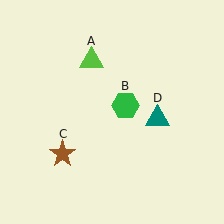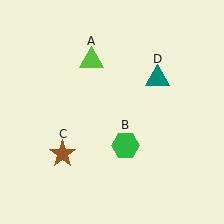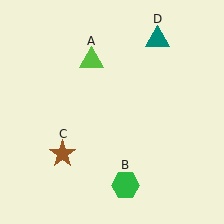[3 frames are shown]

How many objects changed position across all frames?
2 objects changed position: green hexagon (object B), teal triangle (object D).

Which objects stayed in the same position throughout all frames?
Lime triangle (object A) and brown star (object C) remained stationary.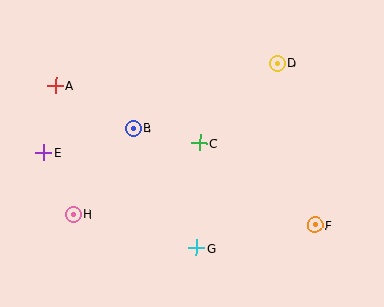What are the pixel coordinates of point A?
Point A is at (56, 86).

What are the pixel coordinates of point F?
Point F is at (315, 225).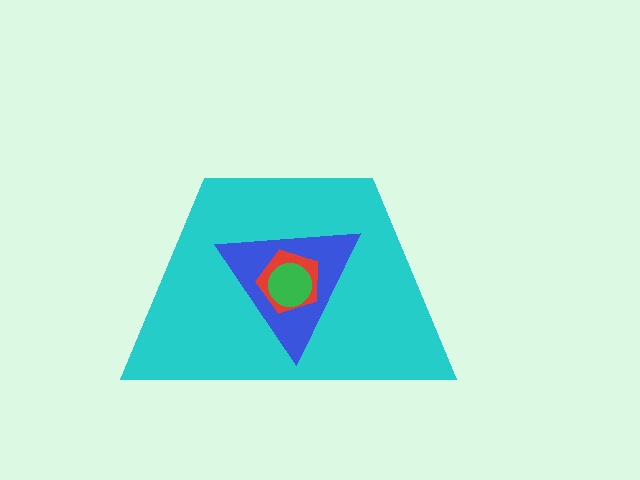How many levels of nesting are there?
4.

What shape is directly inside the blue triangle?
The red pentagon.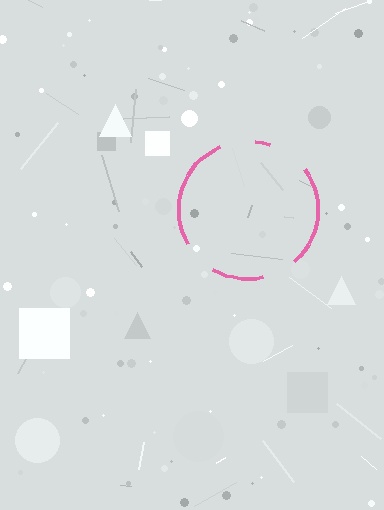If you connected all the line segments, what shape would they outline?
They would outline a circle.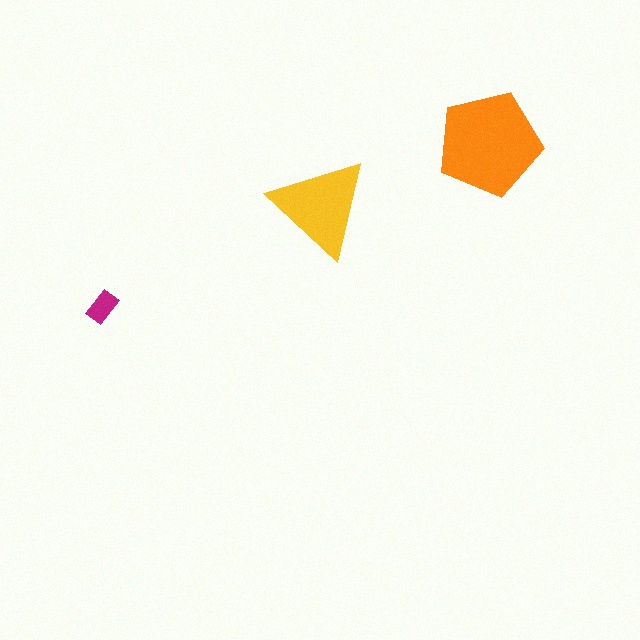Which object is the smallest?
The magenta rectangle.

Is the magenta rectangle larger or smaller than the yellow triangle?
Smaller.